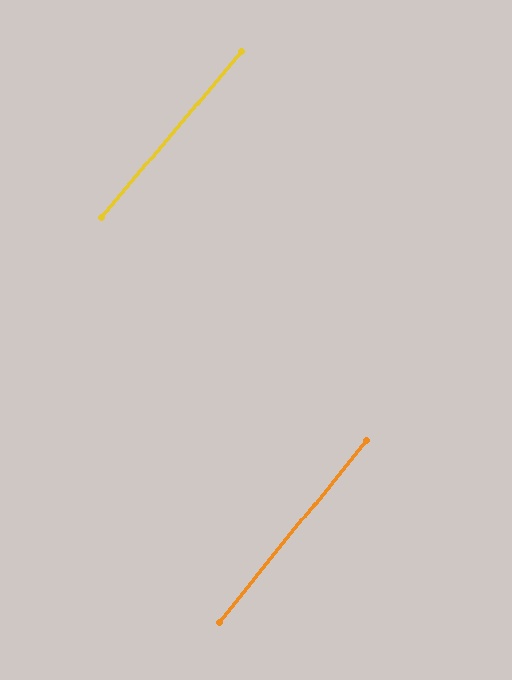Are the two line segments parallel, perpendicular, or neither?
Parallel — their directions differ by only 1.1°.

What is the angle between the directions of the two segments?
Approximately 1 degree.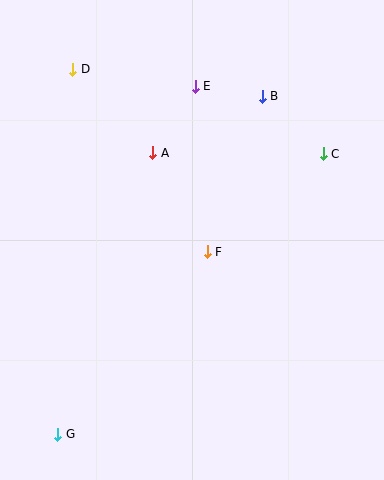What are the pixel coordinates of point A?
Point A is at (153, 153).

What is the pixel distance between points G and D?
The distance between G and D is 365 pixels.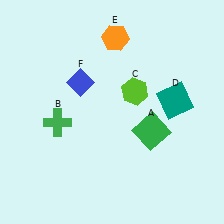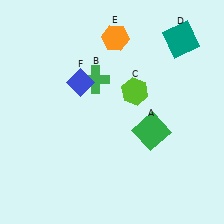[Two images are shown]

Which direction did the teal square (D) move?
The teal square (D) moved up.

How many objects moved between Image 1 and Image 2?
2 objects moved between the two images.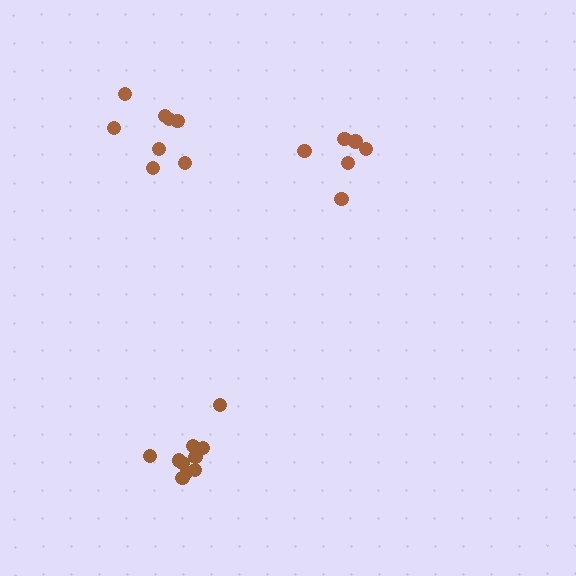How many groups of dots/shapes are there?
There are 3 groups.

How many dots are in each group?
Group 1: 6 dots, Group 2: 8 dots, Group 3: 10 dots (24 total).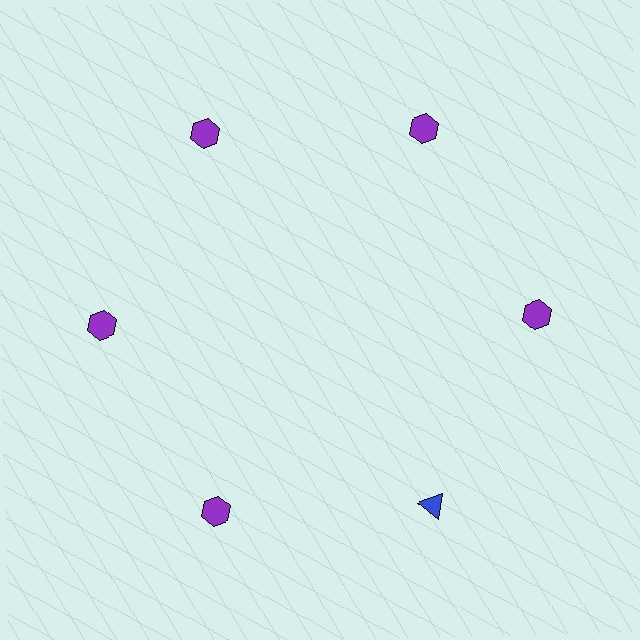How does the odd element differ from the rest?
It differs in both color (blue instead of purple) and shape (triangle instead of hexagon).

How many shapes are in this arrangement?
There are 6 shapes arranged in a ring pattern.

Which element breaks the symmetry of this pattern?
The blue triangle at roughly the 5 o'clock position breaks the symmetry. All other shapes are purple hexagons.